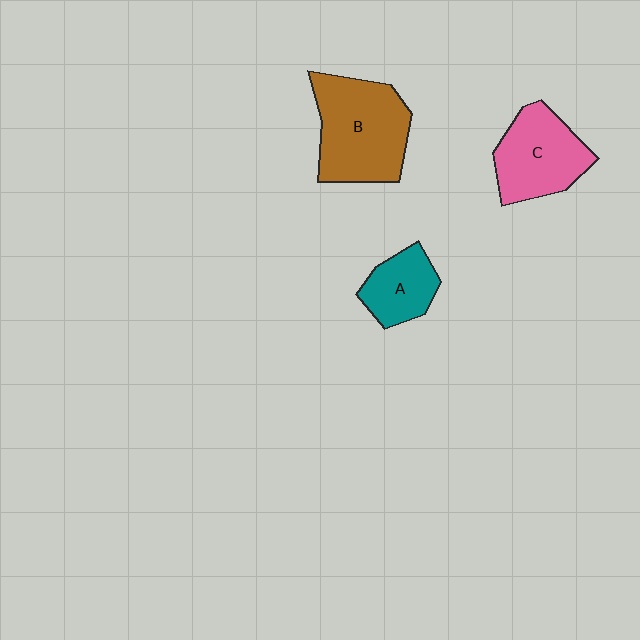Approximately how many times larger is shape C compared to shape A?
Approximately 1.5 times.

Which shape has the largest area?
Shape B (brown).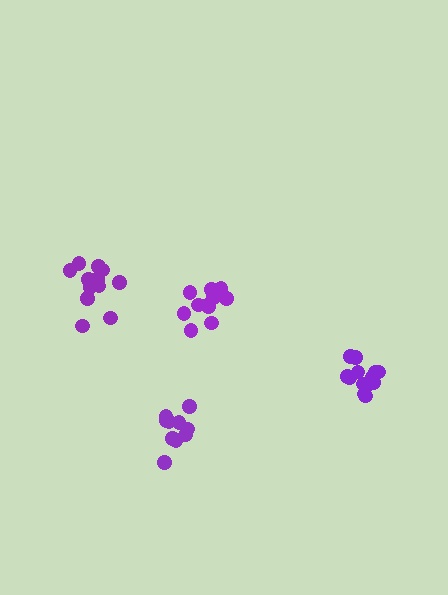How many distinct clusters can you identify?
There are 4 distinct clusters.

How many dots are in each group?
Group 1: 12 dots, Group 2: 12 dots, Group 3: 14 dots, Group 4: 10 dots (48 total).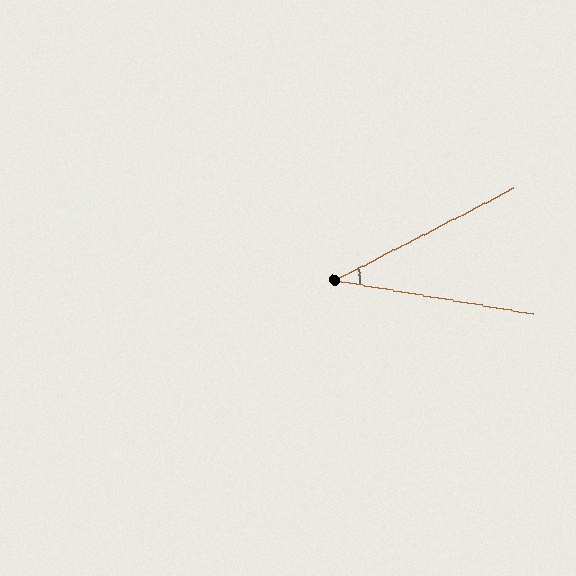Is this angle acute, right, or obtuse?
It is acute.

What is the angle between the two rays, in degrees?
Approximately 37 degrees.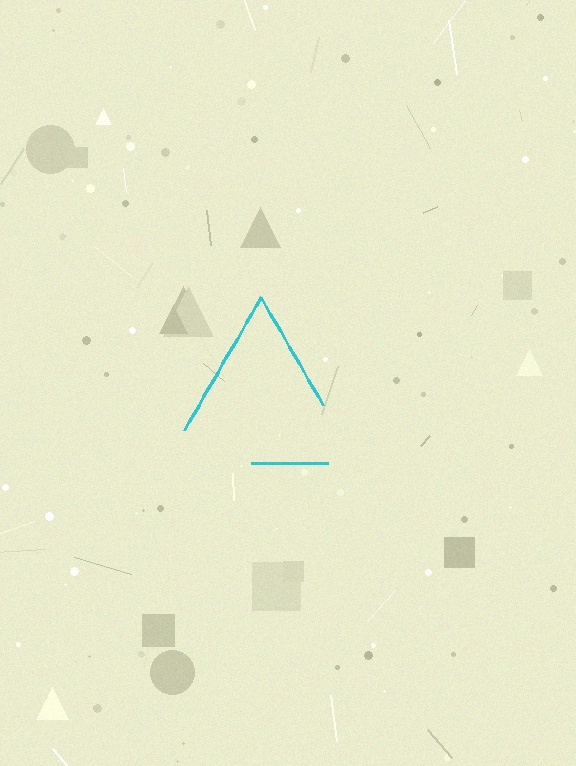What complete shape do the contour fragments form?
The contour fragments form a triangle.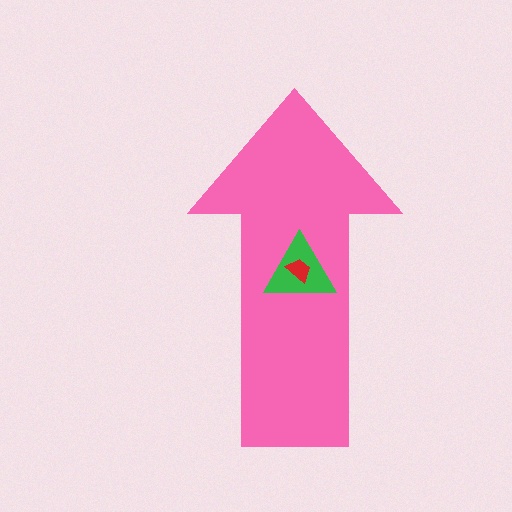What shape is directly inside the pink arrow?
The green triangle.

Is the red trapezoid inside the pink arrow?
Yes.